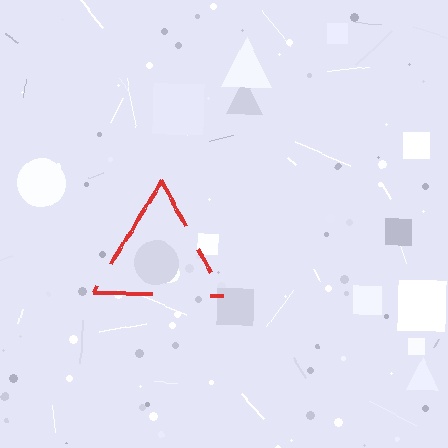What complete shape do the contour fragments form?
The contour fragments form a triangle.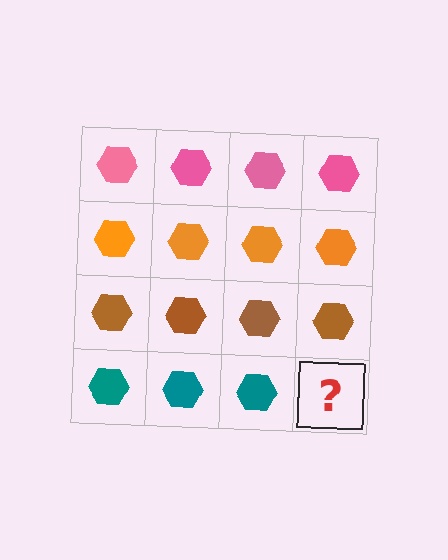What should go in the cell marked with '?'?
The missing cell should contain a teal hexagon.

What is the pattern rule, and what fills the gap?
The rule is that each row has a consistent color. The gap should be filled with a teal hexagon.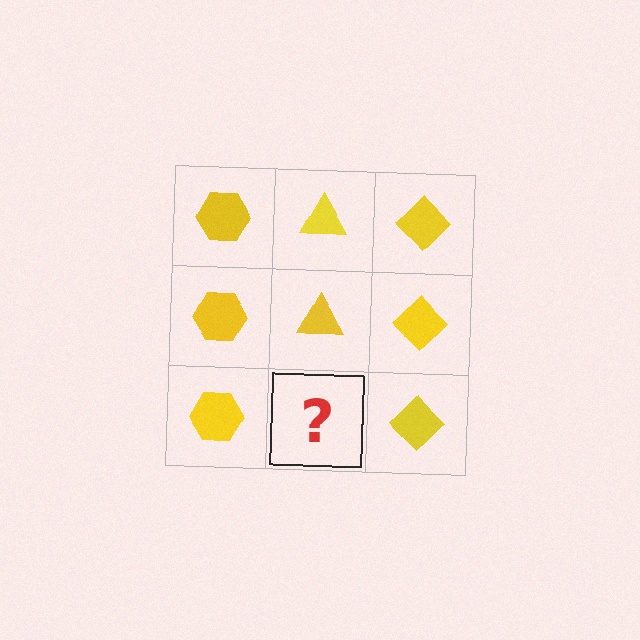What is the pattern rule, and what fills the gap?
The rule is that each column has a consistent shape. The gap should be filled with a yellow triangle.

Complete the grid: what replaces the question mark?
The question mark should be replaced with a yellow triangle.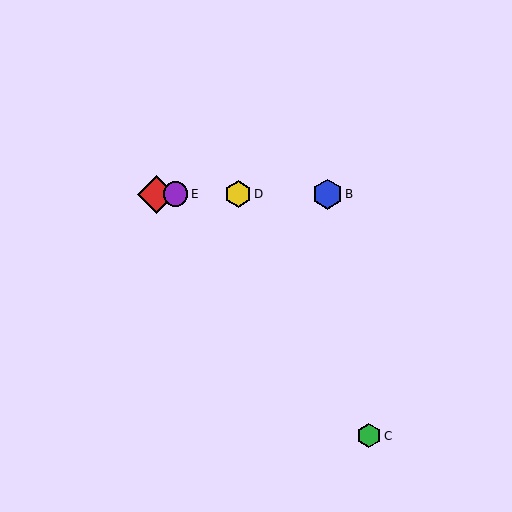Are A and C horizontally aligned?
No, A is at y≈194 and C is at y≈436.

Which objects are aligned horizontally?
Objects A, B, D, E are aligned horizontally.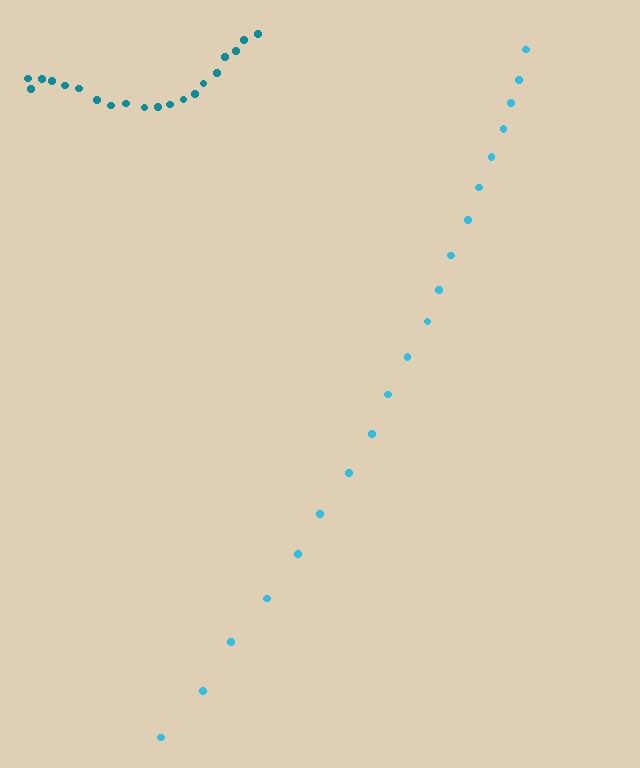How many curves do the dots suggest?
There are 2 distinct paths.